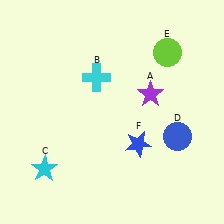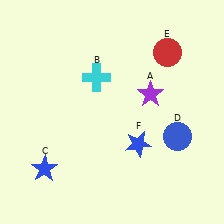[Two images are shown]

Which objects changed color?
C changed from cyan to blue. E changed from lime to red.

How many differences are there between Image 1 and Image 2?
There are 2 differences between the two images.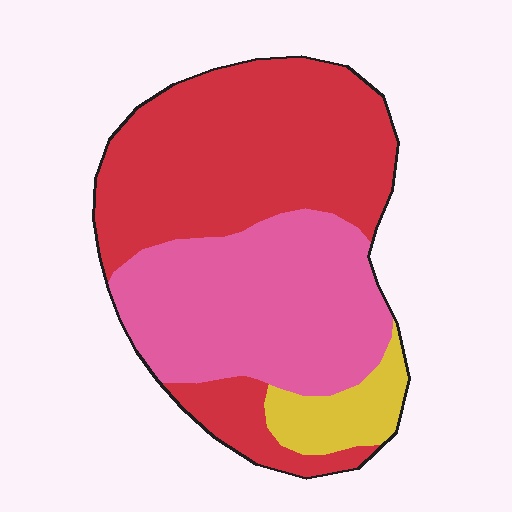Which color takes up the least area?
Yellow, at roughly 10%.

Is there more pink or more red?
Red.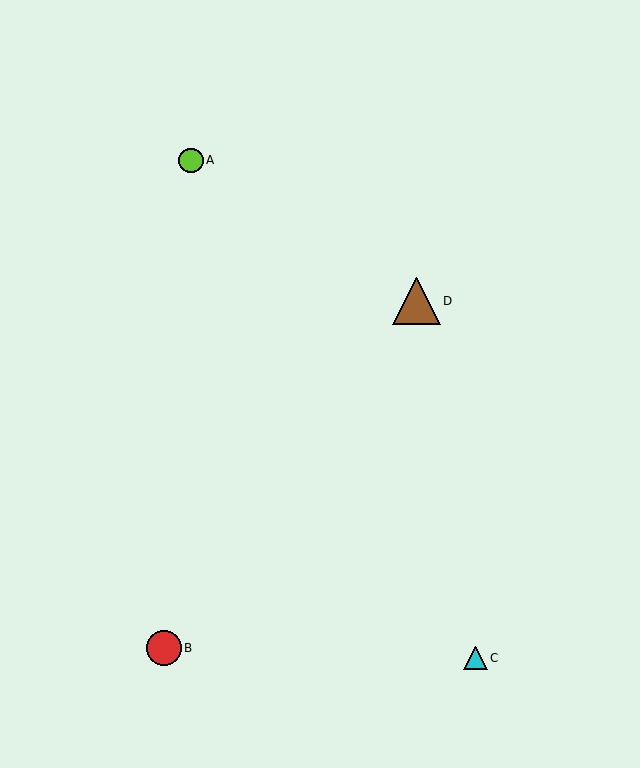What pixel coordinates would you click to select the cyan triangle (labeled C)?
Click at (475, 658) to select the cyan triangle C.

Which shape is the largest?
The brown triangle (labeled D) is the largest.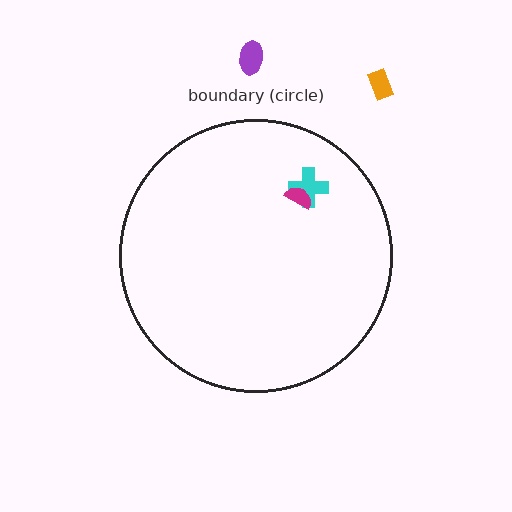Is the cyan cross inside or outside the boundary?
Inside.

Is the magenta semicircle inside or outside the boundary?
Inside.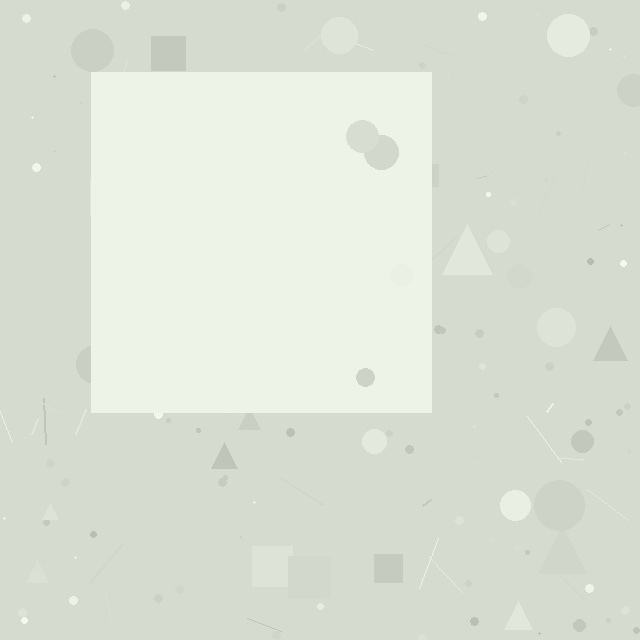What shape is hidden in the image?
A square is hidden in the image.